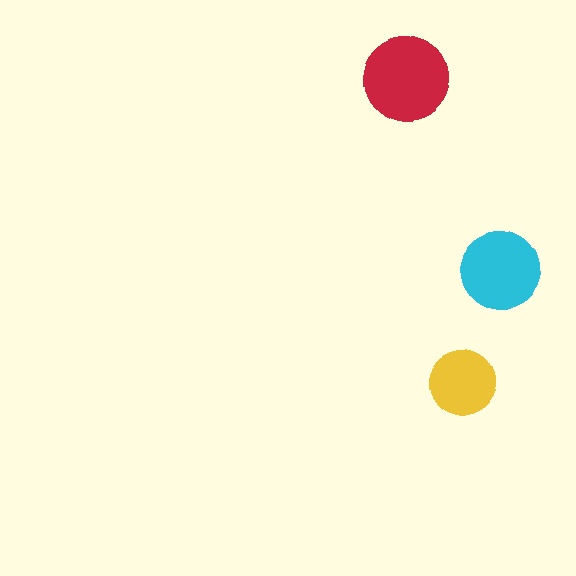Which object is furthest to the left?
The red circle is leftmost.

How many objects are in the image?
There are 3 objects in the image.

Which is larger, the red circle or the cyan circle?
The red one.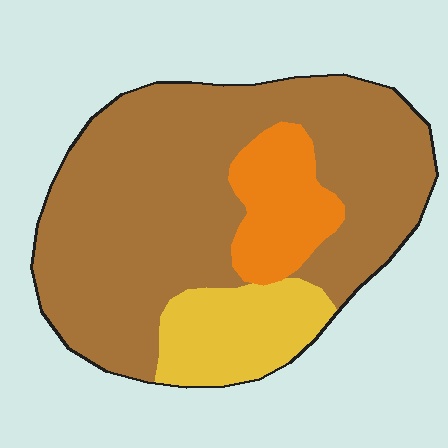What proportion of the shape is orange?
Orange covers roughly 15% of the shape.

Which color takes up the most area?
Brown, at roughly 70%.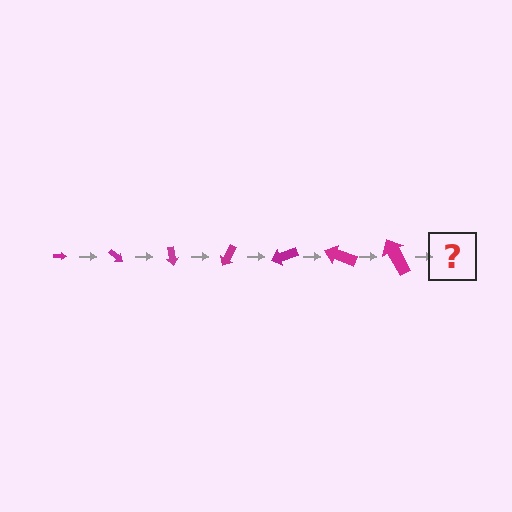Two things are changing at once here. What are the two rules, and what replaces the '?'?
The two rules are that the arrow grows larger each step and it rotates 40 degrees each step. The '?' should be an arrow, larger than the previous one and rotated 280 degrees from the start.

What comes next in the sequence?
The next element should be an arrow, larger than the previous one and rotated 280 degrees from the start.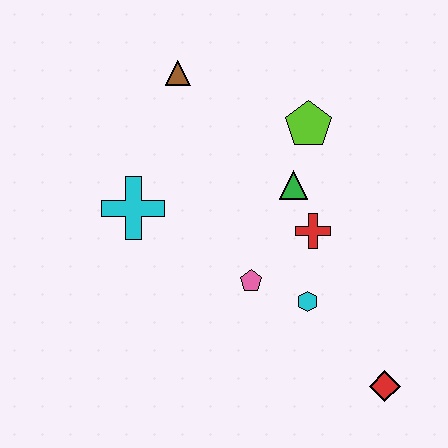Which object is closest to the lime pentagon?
The green triangle is closest to the lime pentagon.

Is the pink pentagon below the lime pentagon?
Yes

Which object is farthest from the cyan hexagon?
The brown triangle is farthest from the cyan hexagon.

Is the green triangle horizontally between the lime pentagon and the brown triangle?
Yes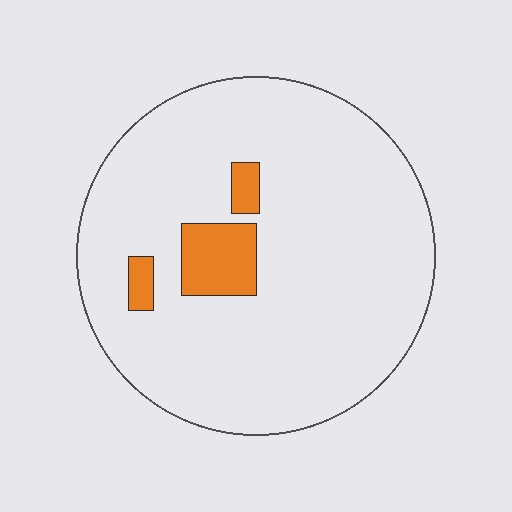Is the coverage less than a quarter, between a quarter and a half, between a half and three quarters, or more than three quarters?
Less than a quarter.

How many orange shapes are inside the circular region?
3.